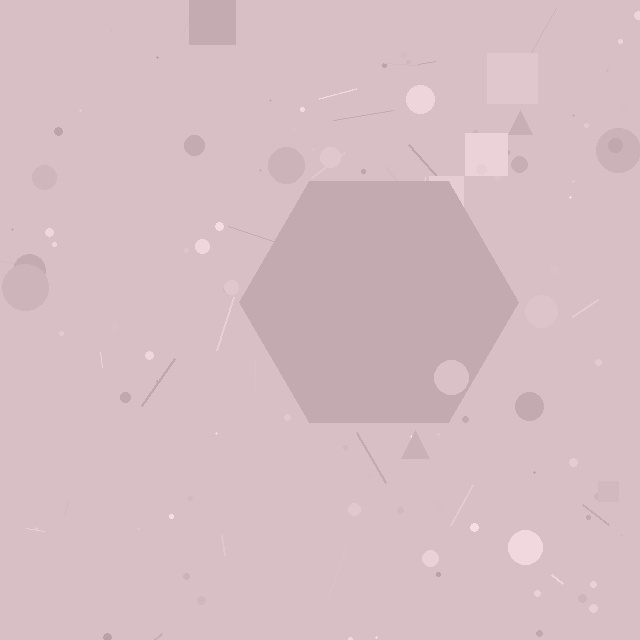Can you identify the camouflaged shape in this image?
The camouflaged shape is a hexagon.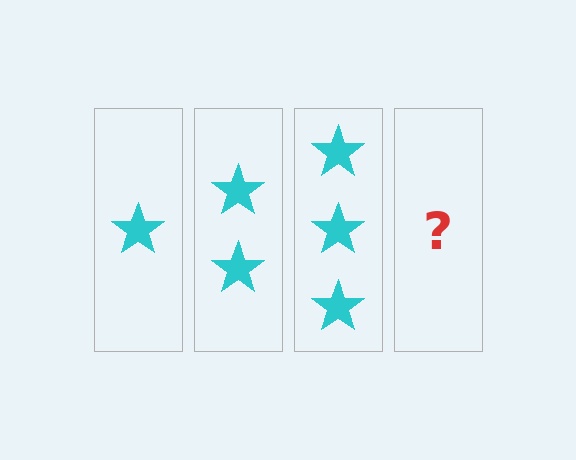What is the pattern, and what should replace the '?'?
The pattern is that each step adds one more star. The '?' should be 4 stars.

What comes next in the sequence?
The next element should be 4 stars.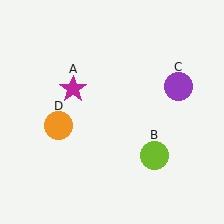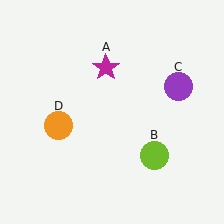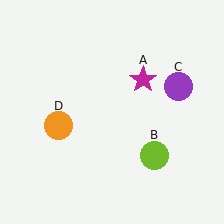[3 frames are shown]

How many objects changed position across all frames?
1 object changed position: magenta star (object A).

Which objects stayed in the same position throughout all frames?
Lime circle (object B) and purple circle (object C) and orange circle (object D) remained stationary.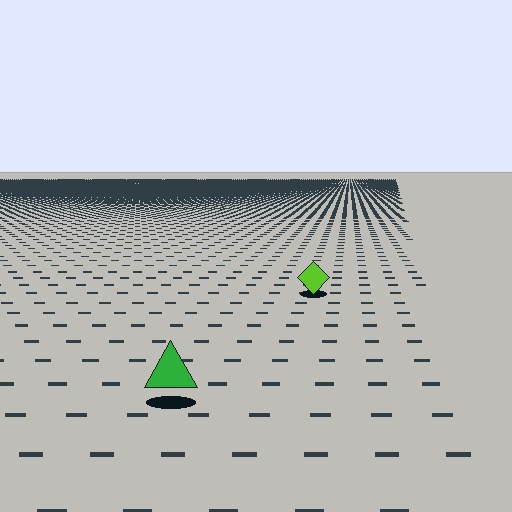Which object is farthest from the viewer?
The lime diamond is farthest from the viewer. It appears smaller and the ground texture around it is denser.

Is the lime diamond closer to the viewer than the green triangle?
No. The green triangle is closer — you can tell from the texture gradient: the ground texture is coarser near it.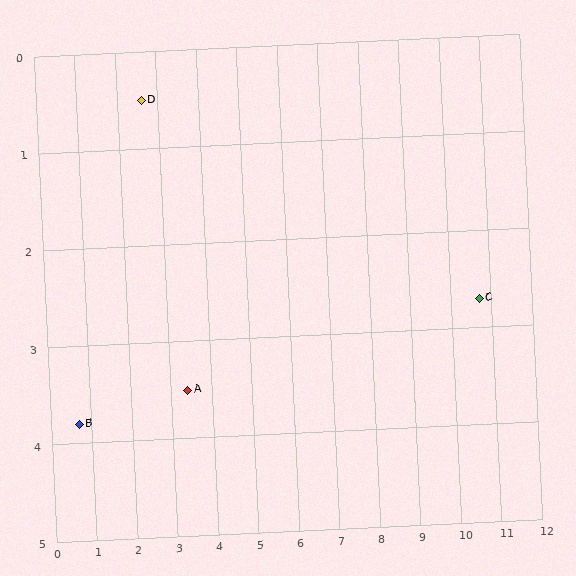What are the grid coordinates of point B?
Point B is at approximately (0.7, 3.8).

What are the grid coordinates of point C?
Point C is at approximately (10.7, 2.7).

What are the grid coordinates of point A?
Point A is at approximately (3.4, 3.5).